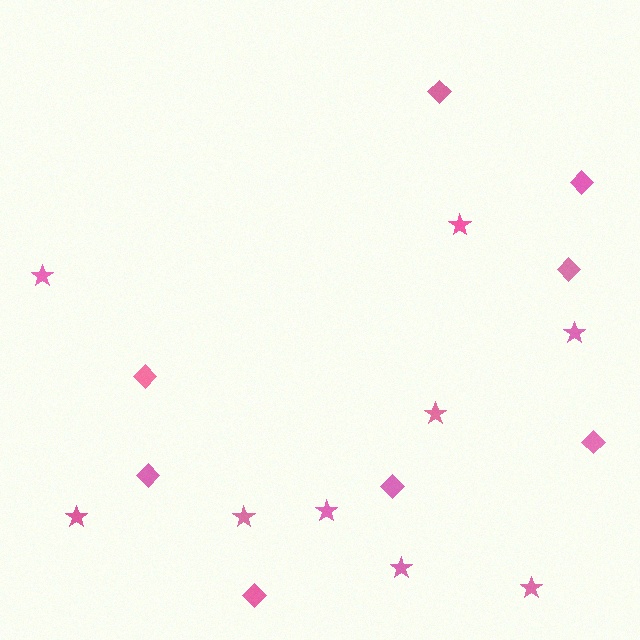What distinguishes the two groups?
There are 2 groups: one group of stars (9) and one group of diamonds (8).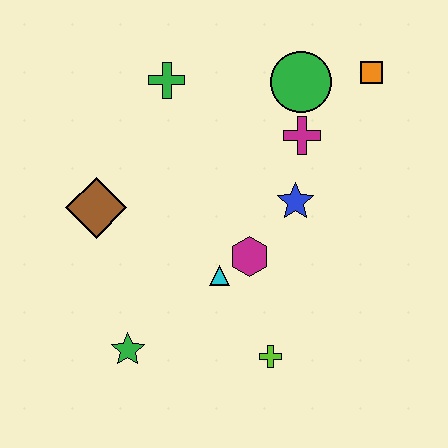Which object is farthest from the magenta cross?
The green star is farthest from the magenta cross.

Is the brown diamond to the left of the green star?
Yes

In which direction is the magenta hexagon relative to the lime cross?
The magenta hexagon is above the lime cross.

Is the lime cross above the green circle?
No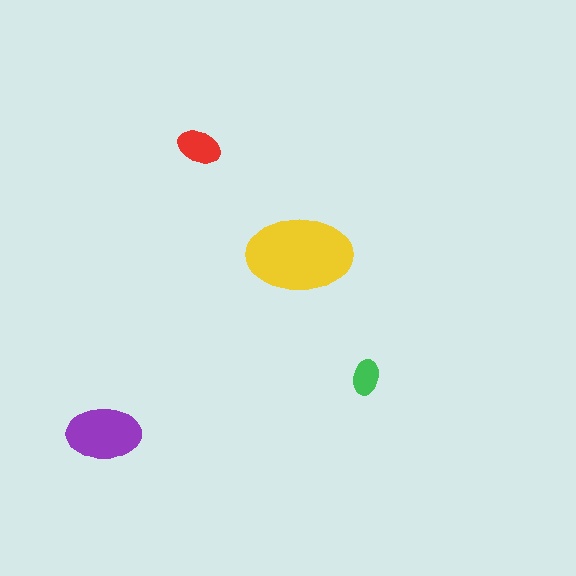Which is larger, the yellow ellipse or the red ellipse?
The yellow one.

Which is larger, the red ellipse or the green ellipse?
The red one.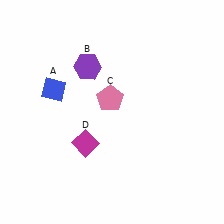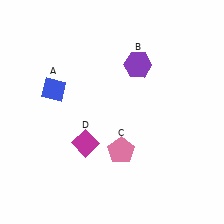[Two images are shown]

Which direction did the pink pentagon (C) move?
The pink pentagon (C) moved down.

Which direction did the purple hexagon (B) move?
The purple hexagon (B) moved right.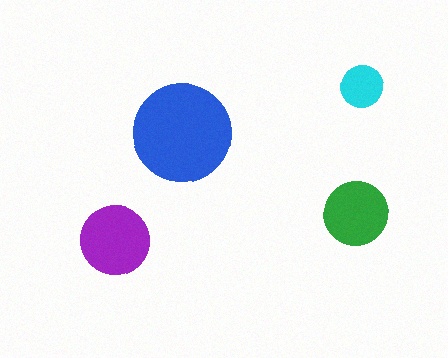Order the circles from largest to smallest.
the blue one, the purple one, the green one, the cyan one.